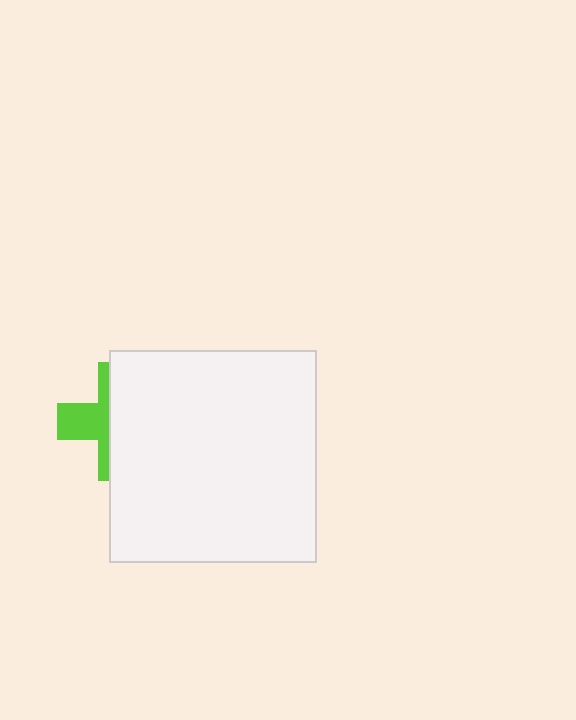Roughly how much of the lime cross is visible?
A small part of it is visible (roughly 39%).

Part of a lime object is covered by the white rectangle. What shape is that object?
It is a cross.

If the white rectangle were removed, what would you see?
You would see the complete lime cross.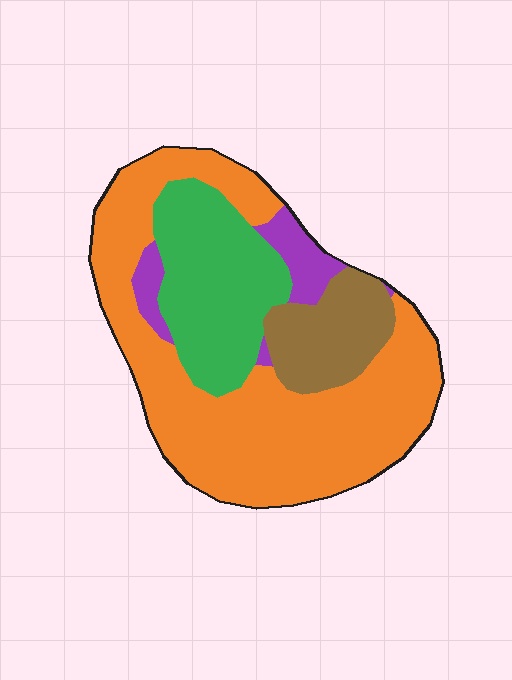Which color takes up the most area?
Orange, at roughly 55%.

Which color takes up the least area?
Purple, at roughly 5%.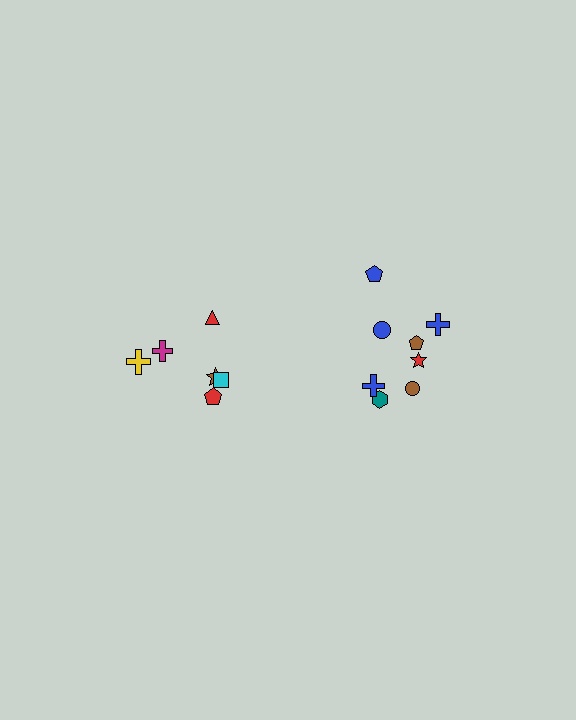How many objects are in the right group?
There are 8 objects.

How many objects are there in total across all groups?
There are 14 objects.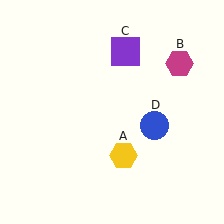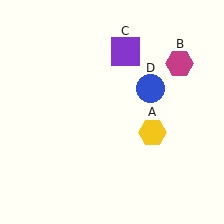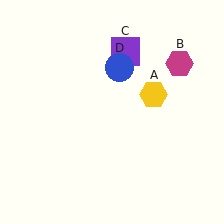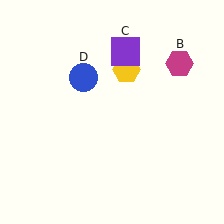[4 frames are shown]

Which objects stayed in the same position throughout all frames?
Magenta hexagon (object B) and purple square (object C) remained stationary.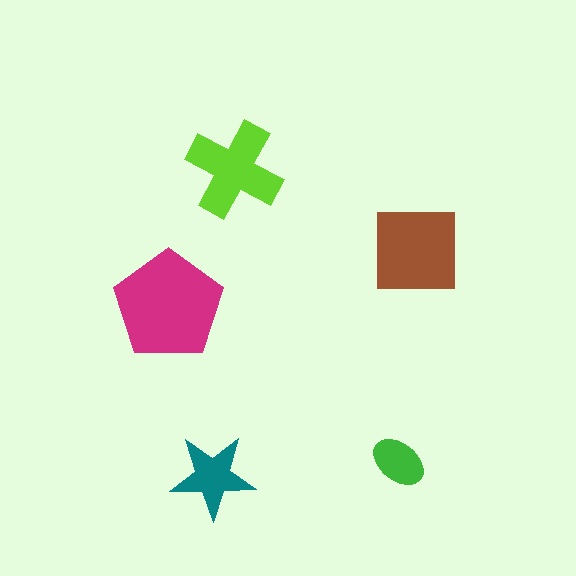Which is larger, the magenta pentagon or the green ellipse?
The magenta pentagon.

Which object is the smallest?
The green ellipse.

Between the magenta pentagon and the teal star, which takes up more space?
The magenta pentagon.